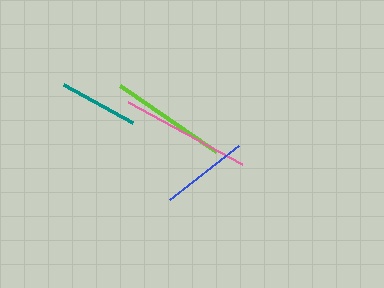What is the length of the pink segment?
The pink segment is approximately 130 pixels long.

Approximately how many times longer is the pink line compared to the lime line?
The pink line is approximately 1.1 times the length of the lime line.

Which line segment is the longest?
The pink line is the longest at approximately 130 pixels.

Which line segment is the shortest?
The teal line is the shortest at approximately 79 pixels.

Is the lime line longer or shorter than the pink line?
The pink line is longer than the lime line.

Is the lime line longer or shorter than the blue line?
The lime line is longer than the blue line.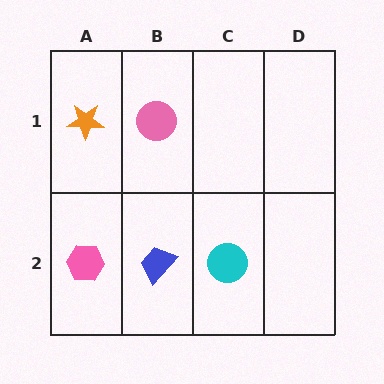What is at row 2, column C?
A cyan circle.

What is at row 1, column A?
An orange star.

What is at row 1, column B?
A pink circle.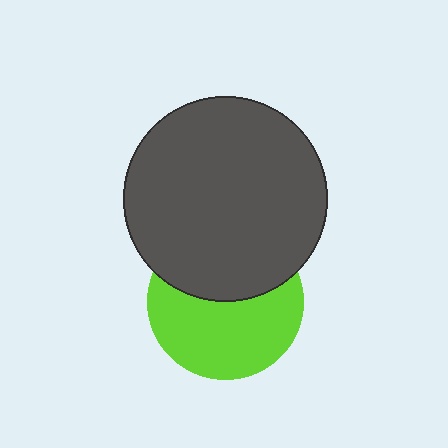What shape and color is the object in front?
The object in front is a dark gray circle.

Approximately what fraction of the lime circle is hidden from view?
Roughly 42% of the lime circle is hidden behind the dark gray circle.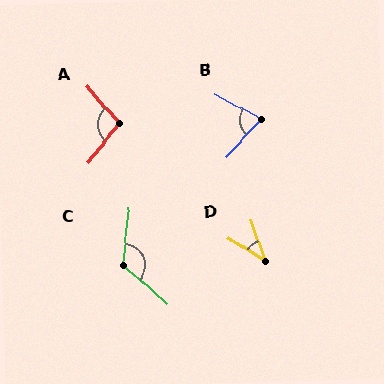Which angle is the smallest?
D, at approximately 39 degrees.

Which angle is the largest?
C, at approximately 126 degrees.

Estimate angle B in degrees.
Approximately 75 degrees.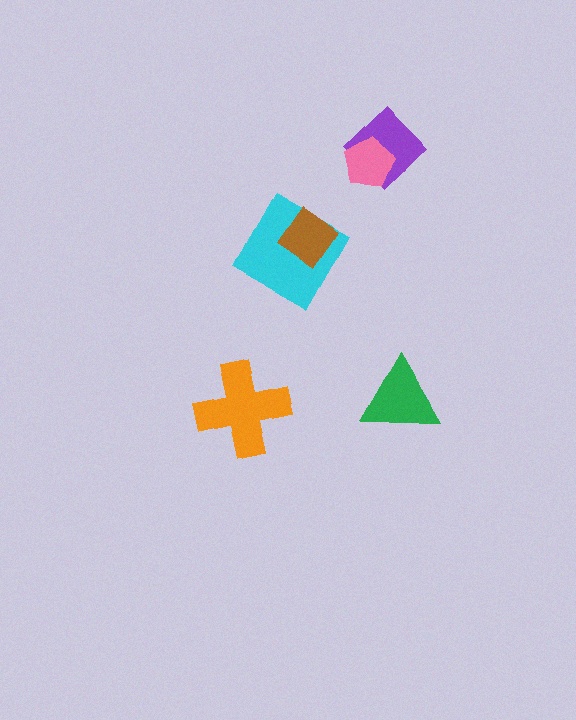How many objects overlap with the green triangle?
0 objects overlap with the green triangle.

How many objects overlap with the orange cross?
0 objects overlap with the orange cross.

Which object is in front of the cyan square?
The brown diamond is in front of the cyan square.